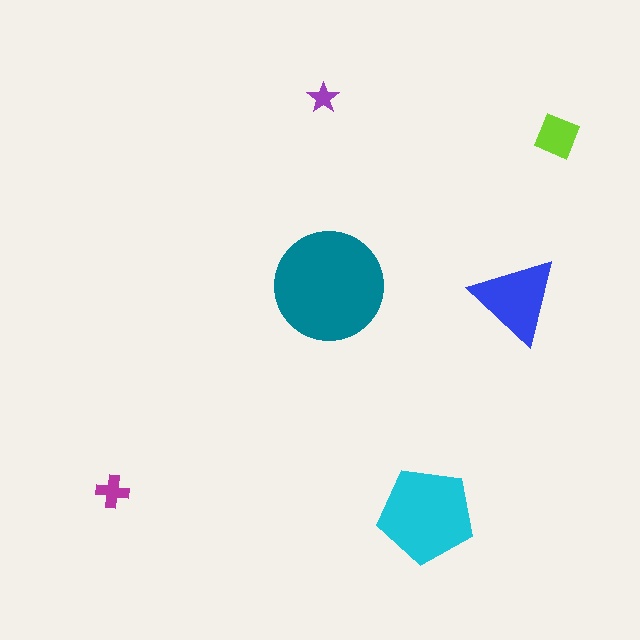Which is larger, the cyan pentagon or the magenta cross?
The cyan pentagon.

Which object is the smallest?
The purple star.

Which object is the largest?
The teal circle.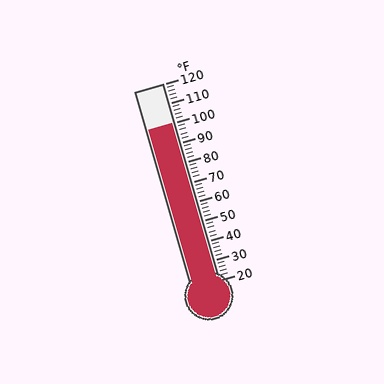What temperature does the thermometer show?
The thermometer shows approximately 100°F.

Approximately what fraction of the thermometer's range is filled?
The thermometer is filled to approximately 80% of its range.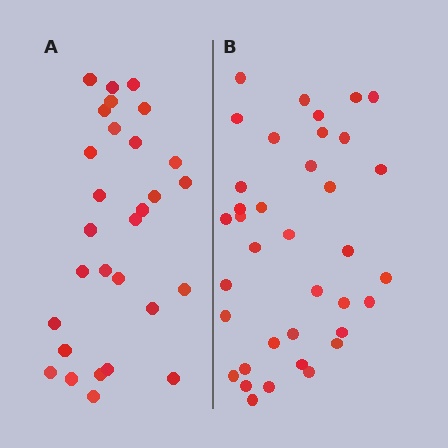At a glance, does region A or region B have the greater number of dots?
Region B (the right region) has more dots.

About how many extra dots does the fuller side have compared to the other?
Region B has roughly 8 or so more dots than region A.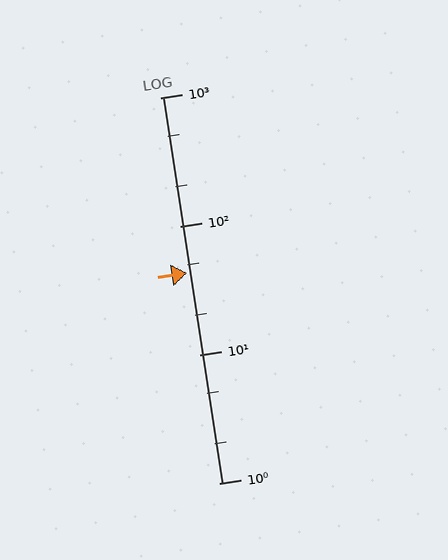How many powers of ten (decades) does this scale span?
The scale spans 3 decades, from 1 to 1000.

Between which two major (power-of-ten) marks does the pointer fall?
The pointer is between 10 and 100.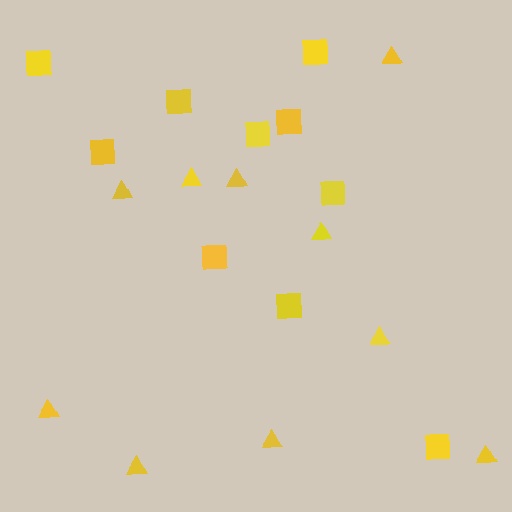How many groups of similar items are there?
There are 2 groups: one group of squares (10) and one group of triangles (10).